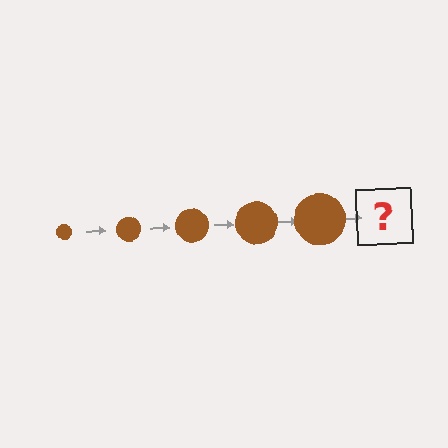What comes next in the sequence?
The next element should be a brown circle, larger than the previous one.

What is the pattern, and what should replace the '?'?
The pattern is that the circle gets progressively larger each step. The '?' should be a brown circle, larger than the previous one.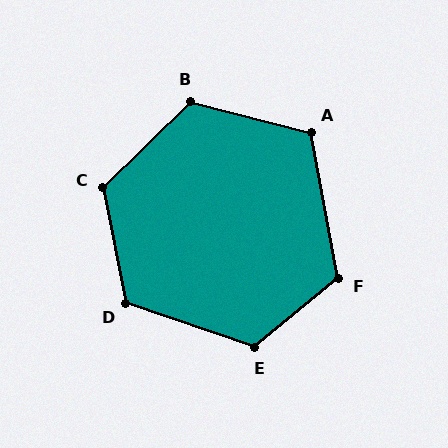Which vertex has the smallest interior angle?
A, at approximately 115 degrees.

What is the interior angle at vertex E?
Approximately 122 degrees (obtuse).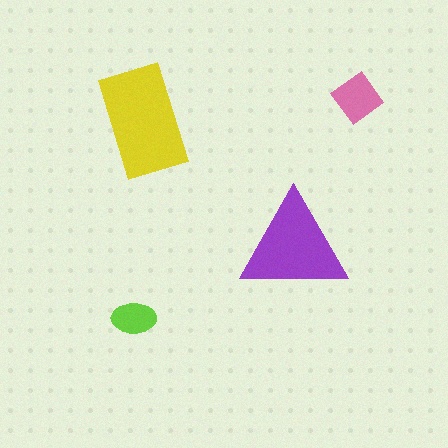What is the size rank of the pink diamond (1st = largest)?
3rd.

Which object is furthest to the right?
The pink diamond is rightmost.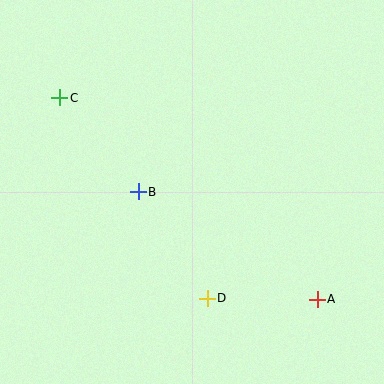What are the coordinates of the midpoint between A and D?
The midpoint between A and D is at (262, 299).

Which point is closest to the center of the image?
Point B at (138, 192) is closest to the center.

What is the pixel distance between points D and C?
The distance between D and C is 249 pixels.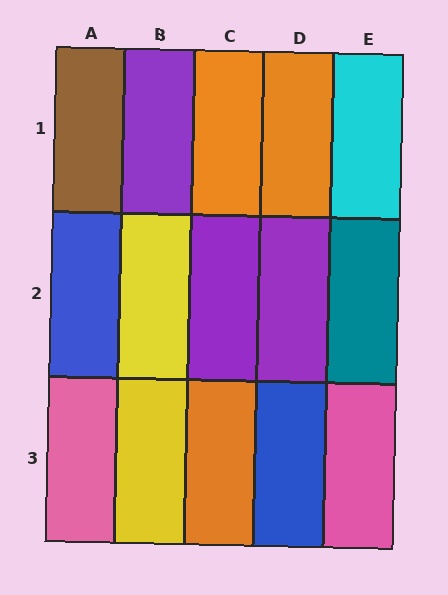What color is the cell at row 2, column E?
Teal.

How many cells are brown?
1 cell is brown.